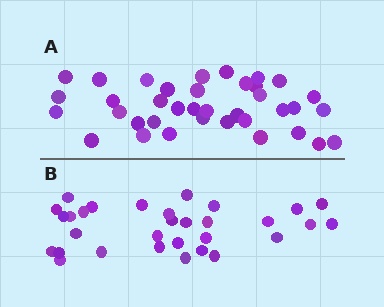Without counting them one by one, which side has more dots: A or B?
Region A (the top region) has more dots.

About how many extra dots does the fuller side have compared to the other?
Region A has about 6 more dots than region B.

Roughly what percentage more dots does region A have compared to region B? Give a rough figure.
About 20% more.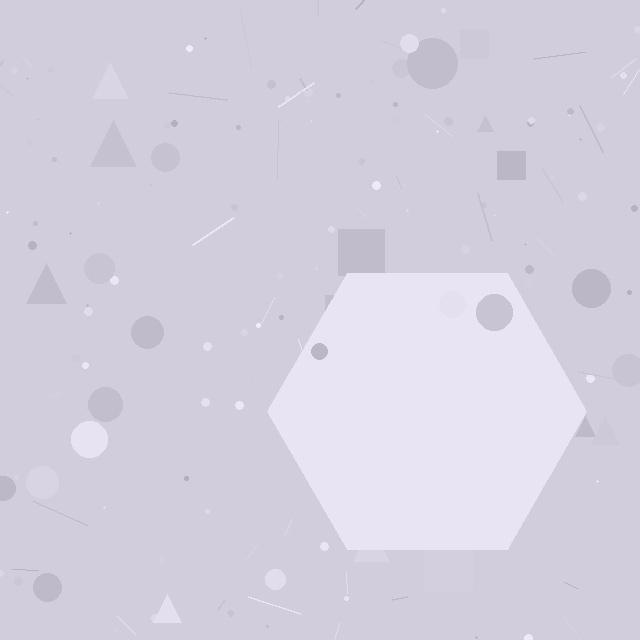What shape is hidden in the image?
A hexagon is hidden in the image.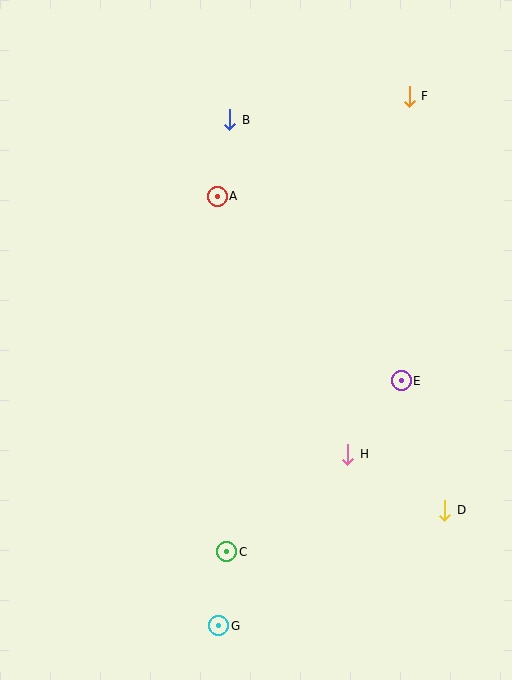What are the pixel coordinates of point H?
Point H is at (348, 454).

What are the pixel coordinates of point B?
Point B is at (229, 120).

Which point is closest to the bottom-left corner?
Point G is closest to the bottom-left corner.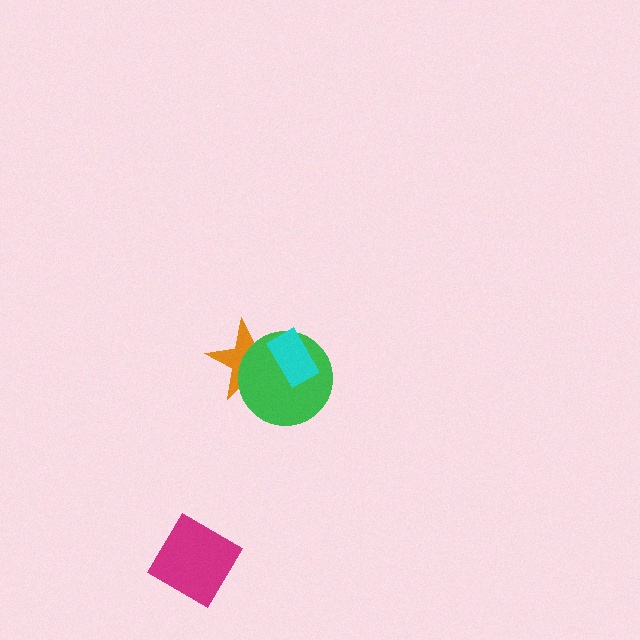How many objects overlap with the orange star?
2 objects overlap with the orange star.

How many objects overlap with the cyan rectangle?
2 objects overlap with the cyan rectangle.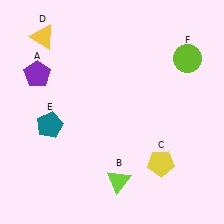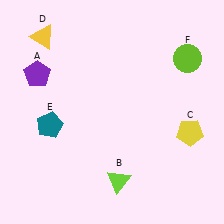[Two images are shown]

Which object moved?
The yellow pentagon (C) moved up.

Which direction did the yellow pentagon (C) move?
The yellow pentagon (C) moved up.